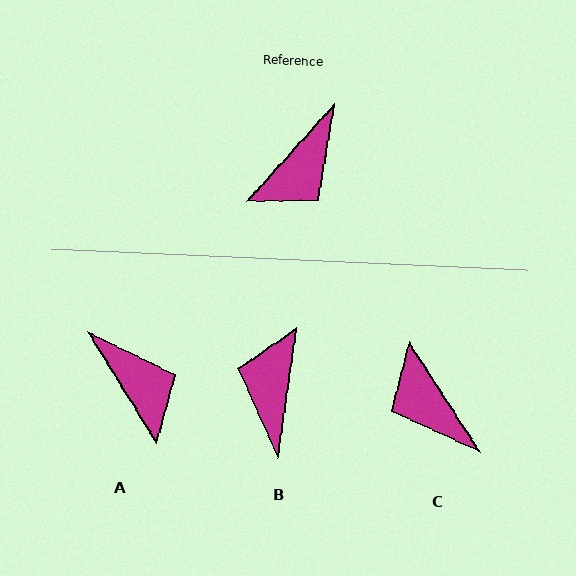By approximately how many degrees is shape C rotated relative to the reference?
Approximately 105 degrees clockwise.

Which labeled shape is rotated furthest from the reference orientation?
B, about 146 degrees away.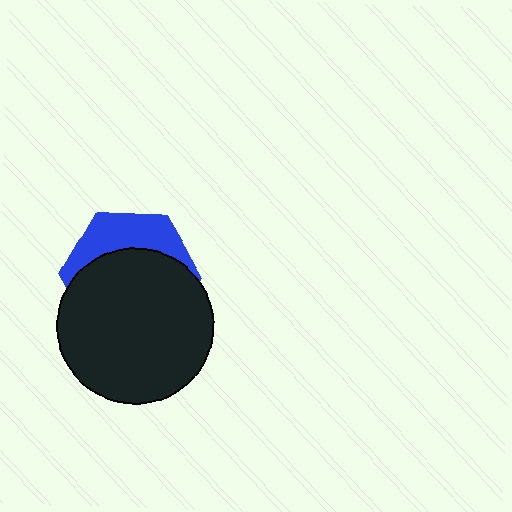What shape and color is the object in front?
The object in front is a black circle.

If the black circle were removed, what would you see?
You would see the complete blue hexagon.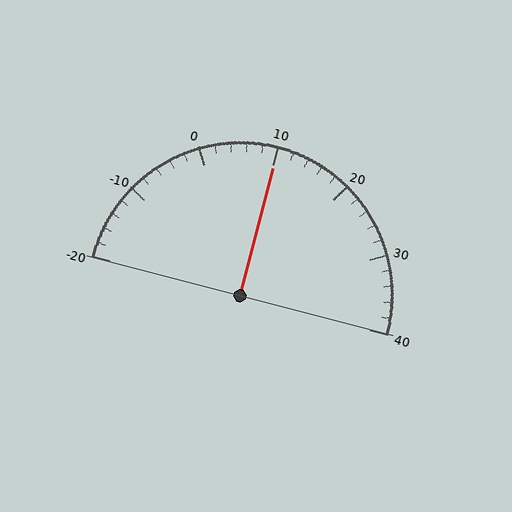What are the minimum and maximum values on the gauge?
The gauge ranges from -20 to 40.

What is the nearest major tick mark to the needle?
The nearest major tick mark is 10.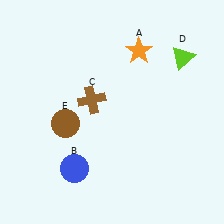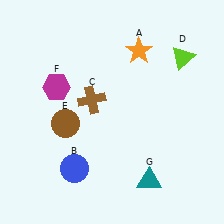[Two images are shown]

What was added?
A magenta hexagon (F), a teal triangle (G) were added in Image 2.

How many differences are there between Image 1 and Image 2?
There are 2 differences between the two images.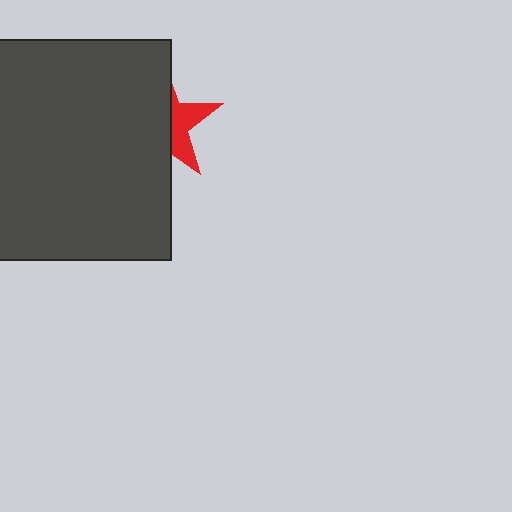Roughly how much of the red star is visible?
A small part of it is visible (roughly 36%).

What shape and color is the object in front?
The object in front is a dark gray rectangle.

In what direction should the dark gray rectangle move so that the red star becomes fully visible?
The dark gray rectangle should move left. That is the shortest direction to clear the overlap and leave the red star fully visible.